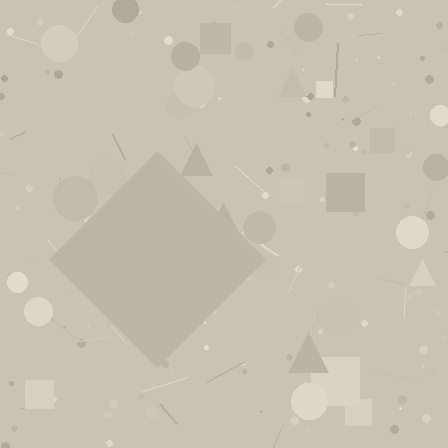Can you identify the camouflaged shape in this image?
The camouflaged shape is a diamond.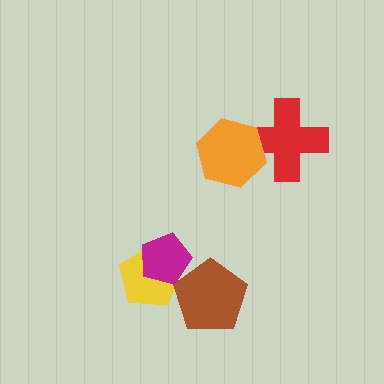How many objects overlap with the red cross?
1 object overlaps with the red cross.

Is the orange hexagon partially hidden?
No, no other shape covers it.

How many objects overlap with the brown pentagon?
2 objects overlap with the brown pentagon.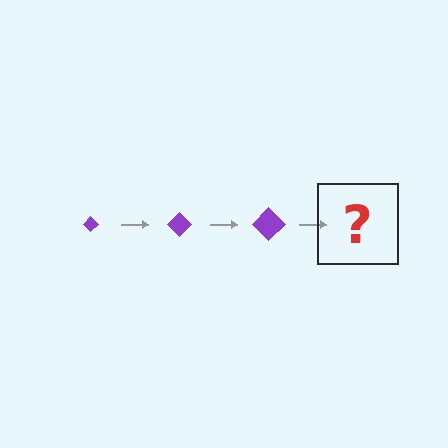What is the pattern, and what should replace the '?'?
The pattern is that the diamond gets progressively larger each step. The '?' should be a purple diamond, larger than the previous one.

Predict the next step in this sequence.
The next step is a purple diamond, larger than the previous one.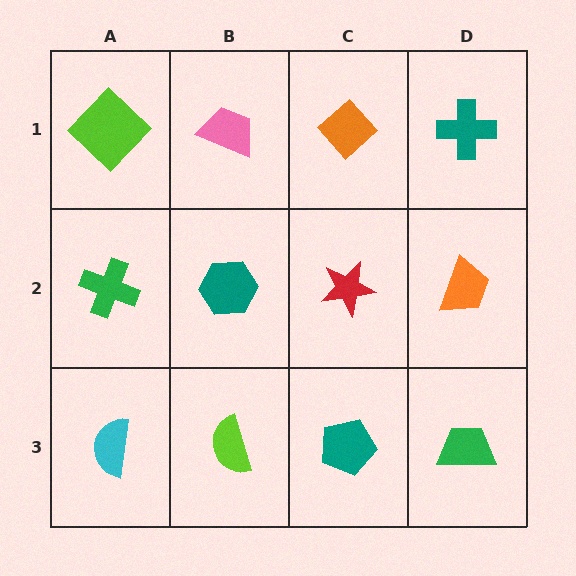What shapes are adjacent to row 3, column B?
A teal hexagon (row 2, column B), a cyan semicircle (row 3, column A), a teal pentagon (row 3, column C).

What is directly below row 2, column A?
A cyan semicircle.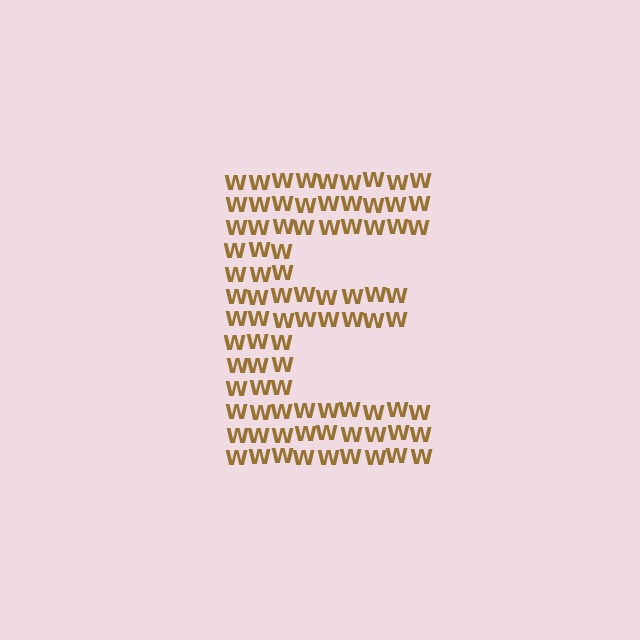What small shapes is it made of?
It is made of small letter W's.